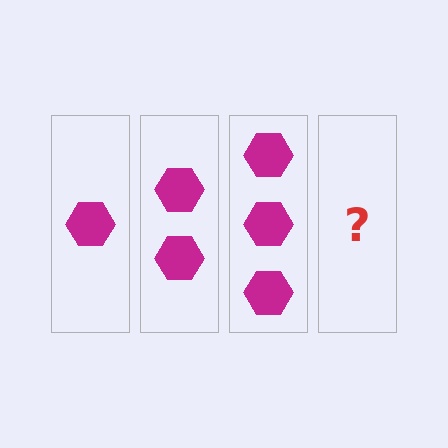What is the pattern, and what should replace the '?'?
The pattern is that each step adds one more hexagon. The '?' should be 4 hexagons.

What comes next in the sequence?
The next element should be 4 hexagons.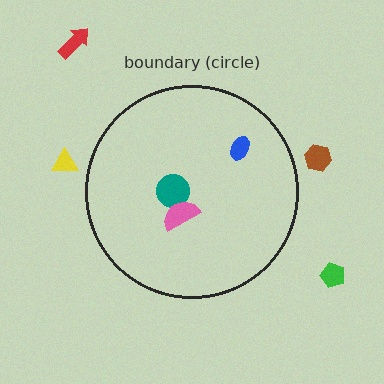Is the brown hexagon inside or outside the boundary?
Outside.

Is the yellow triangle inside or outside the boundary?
Outside.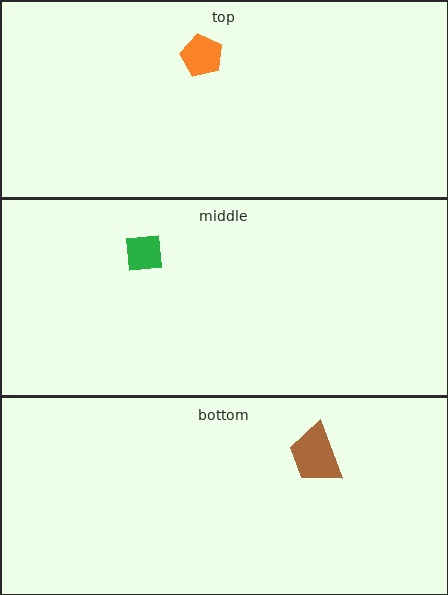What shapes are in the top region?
The orange pentagon.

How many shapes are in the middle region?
1.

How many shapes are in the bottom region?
1.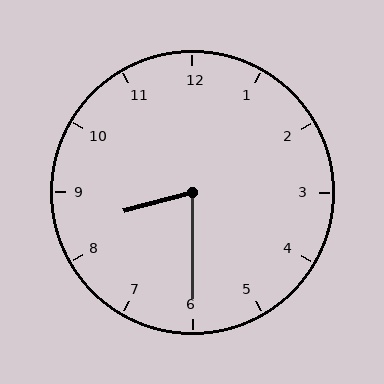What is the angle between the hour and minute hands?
Approximately 75 degrees.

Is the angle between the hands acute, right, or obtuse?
It is acute.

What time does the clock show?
8:30.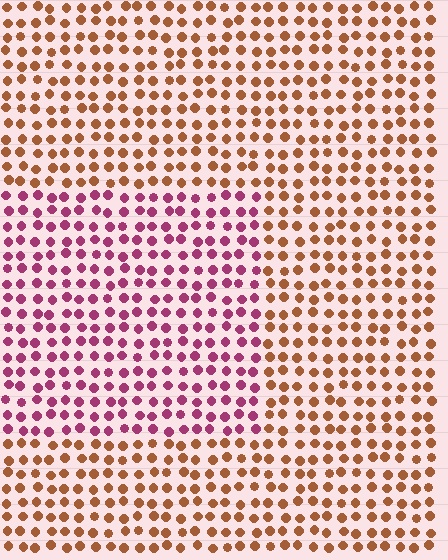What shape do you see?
I see a rectangle.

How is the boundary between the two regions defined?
The boundary is defined purely by a slight shift in hue (about 55 degrees). Spacing, size, and orientation are identical on both sides.